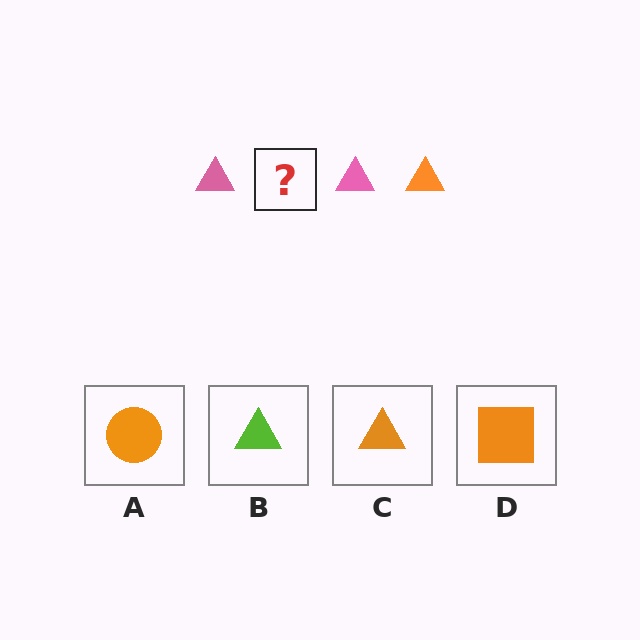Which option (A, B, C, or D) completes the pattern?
C.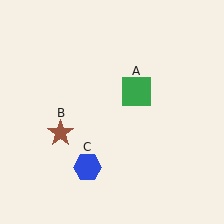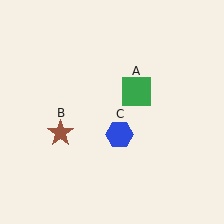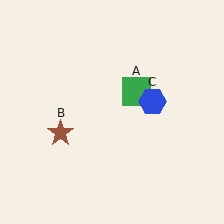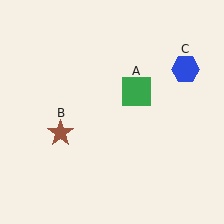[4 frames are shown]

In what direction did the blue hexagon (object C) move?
The blue hexagon (object C) moved up and to the right.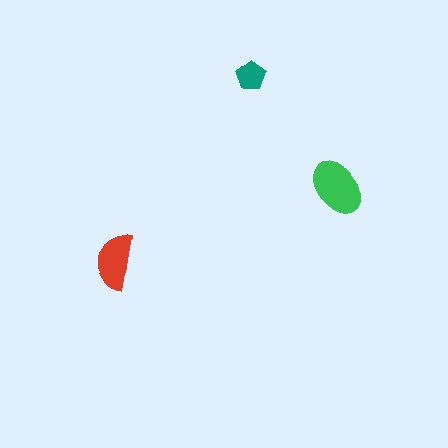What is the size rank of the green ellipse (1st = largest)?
1st.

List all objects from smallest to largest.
The teal pentagon, the red semicircle, the green ellipse.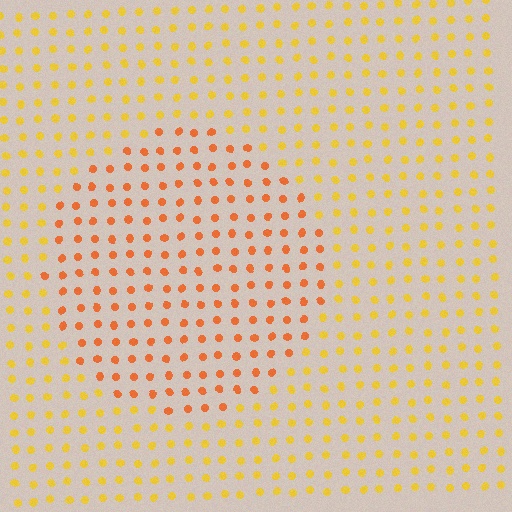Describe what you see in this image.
The image is filled with small yellow elements in a uniform arrangement. A circle-shaped region is visible where the elements are tinted to a slightly different hue, forming a subtle color boundary.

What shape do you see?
I see a circle.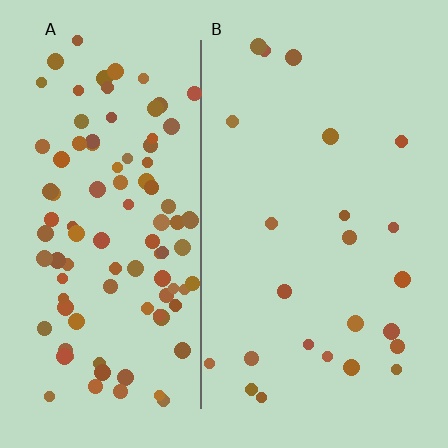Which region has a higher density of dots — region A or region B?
A (the left).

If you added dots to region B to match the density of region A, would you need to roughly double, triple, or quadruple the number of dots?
Approximately quadruple.